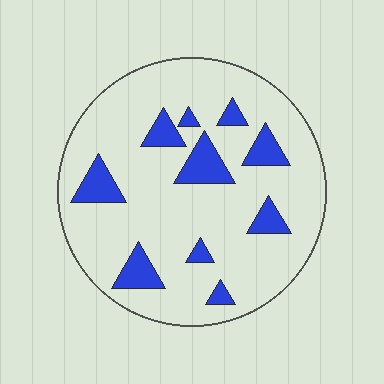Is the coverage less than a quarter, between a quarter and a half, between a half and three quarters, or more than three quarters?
Less than a quarter.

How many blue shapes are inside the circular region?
10.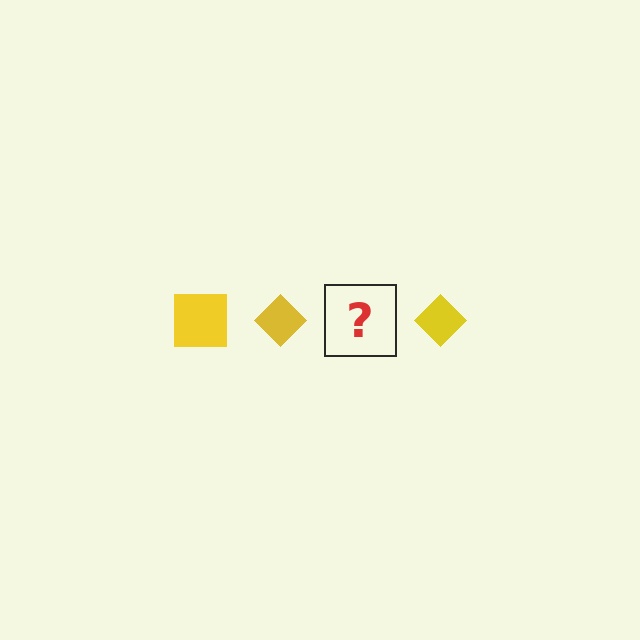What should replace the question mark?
The question mark should be replaced with a yellow square.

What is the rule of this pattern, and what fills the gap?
The rule is that the pattern cycles through square, diamond shapes in yellow. The gap should be filled with a yellow square.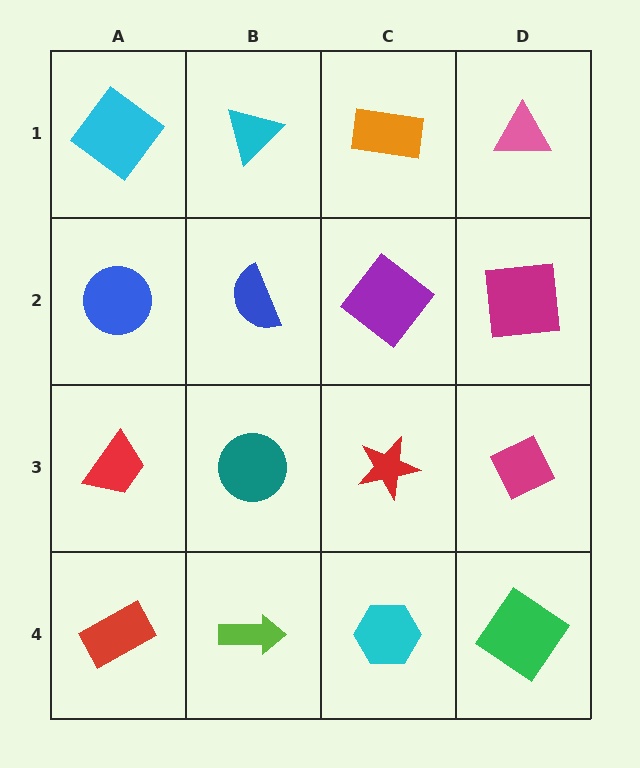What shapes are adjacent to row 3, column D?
A magenta square (row 2, column D), a green diamond (row 4, column D), a red star (row 3, column C).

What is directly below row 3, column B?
A lime arrow.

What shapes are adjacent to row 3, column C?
A purple diamond (row 2, column C), a cyan hexagon (row 4, column C), a teal circle (row 3, column B), a magenta diamond (row 3, column D).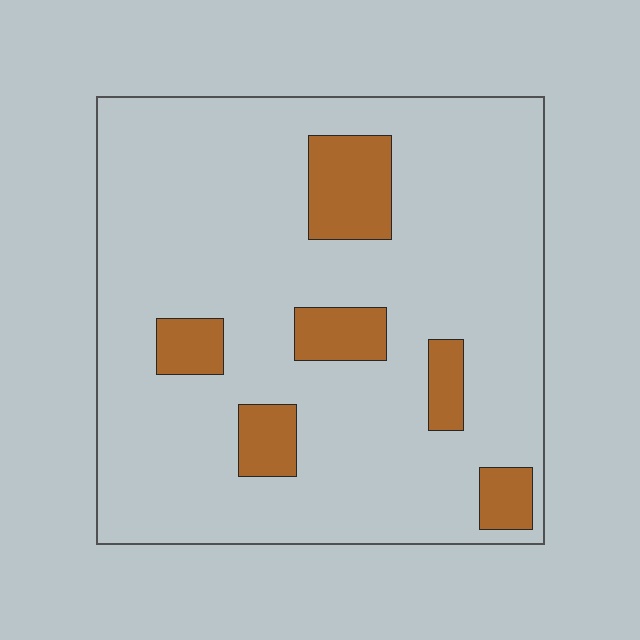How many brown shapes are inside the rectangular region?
6.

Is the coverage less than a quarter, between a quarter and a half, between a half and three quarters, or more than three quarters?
Less than a quarter.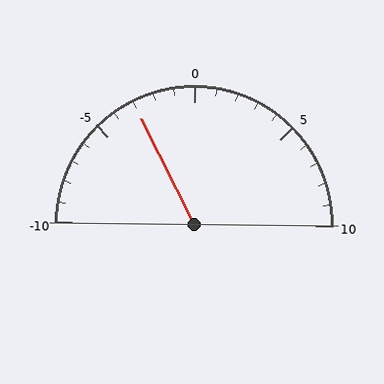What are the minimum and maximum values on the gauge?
The gauge ranges from -10 to 10.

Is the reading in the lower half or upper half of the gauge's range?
The reading is in the lower half of the range (-10 to 10).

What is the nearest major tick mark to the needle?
The nearest major tick mark is -5.